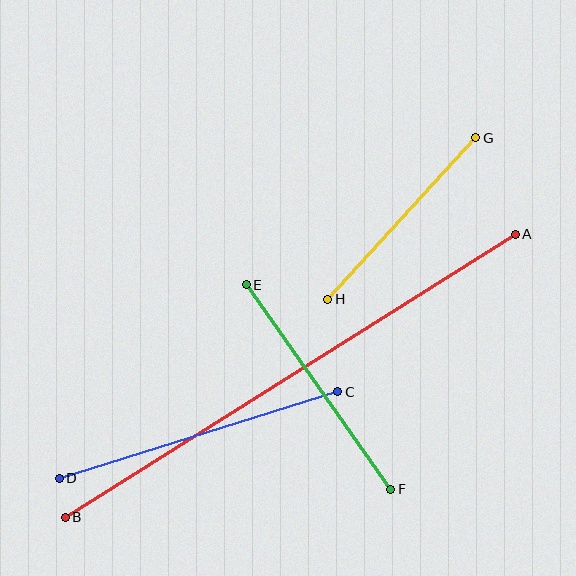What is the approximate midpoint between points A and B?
The midpoint is at approximately (290, 376) pixels.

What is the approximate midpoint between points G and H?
The midpoint is at approximately (402, 218) pixels.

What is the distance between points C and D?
The distance is approximately 292 pixels.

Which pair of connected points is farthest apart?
Points A and B are farthest apart.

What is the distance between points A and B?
The distance is approximately 532 pixels.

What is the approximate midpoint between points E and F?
The midpoint is at approximately (318, 387) pixels.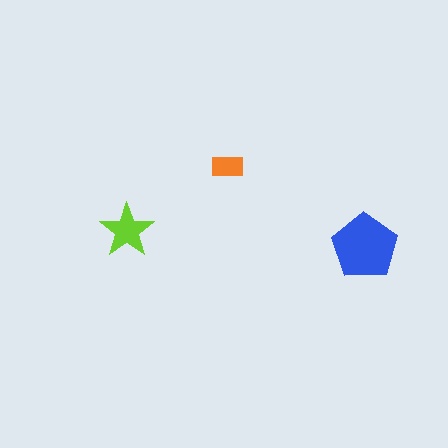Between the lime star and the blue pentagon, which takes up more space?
The blue pentagon.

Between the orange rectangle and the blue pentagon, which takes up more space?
The blue pentagon.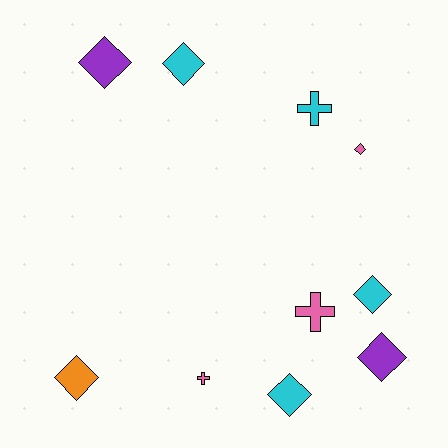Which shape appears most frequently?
Diamond, with 7 objects.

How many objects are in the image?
There are 10 objects.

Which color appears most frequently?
Cyan, with 4 objects.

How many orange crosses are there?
There are no orange crosses.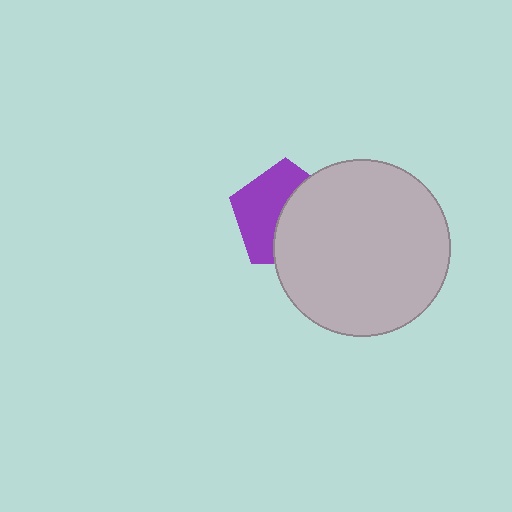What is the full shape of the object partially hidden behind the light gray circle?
The partially hidden object is a purple pentagon.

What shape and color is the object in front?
The object in front is a light gray circle.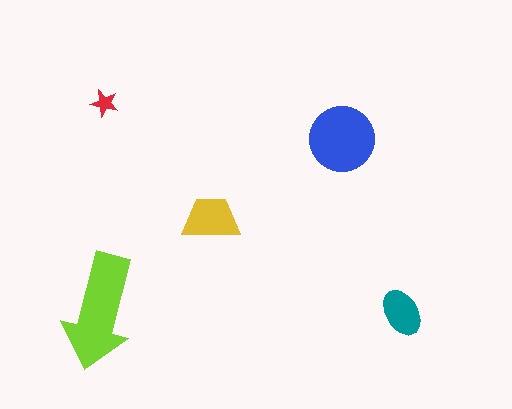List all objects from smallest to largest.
The red star, the teal ellipse, the yellow trapezoid, the blue circle, the lime arrow.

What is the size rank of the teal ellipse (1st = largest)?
4th.